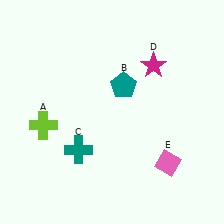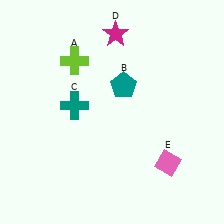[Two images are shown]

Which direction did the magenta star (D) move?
The magenta star (D) moved left.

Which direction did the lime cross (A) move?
The lime cross (A) moved up.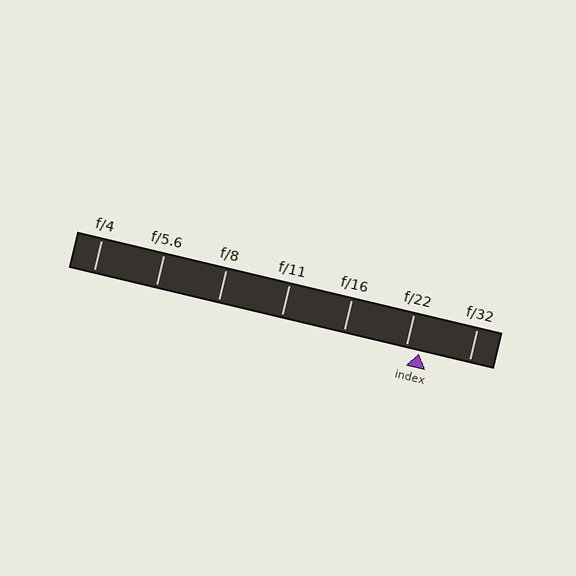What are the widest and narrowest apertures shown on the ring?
The widest aperture shown is f/4 and the narrowest is f/32.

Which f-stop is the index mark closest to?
The index mark is closest to f/22.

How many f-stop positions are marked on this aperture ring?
There are 7 f-stop positions marked.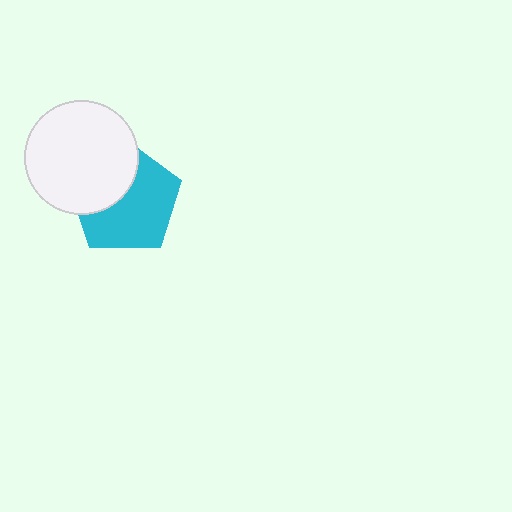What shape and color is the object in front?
The object in front is a white circle.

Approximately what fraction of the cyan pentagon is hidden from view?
Roughly 38% of the cyan pentagon is hidden behind the white circle.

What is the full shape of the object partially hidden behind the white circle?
The partially hidden object is a cyan pentagon.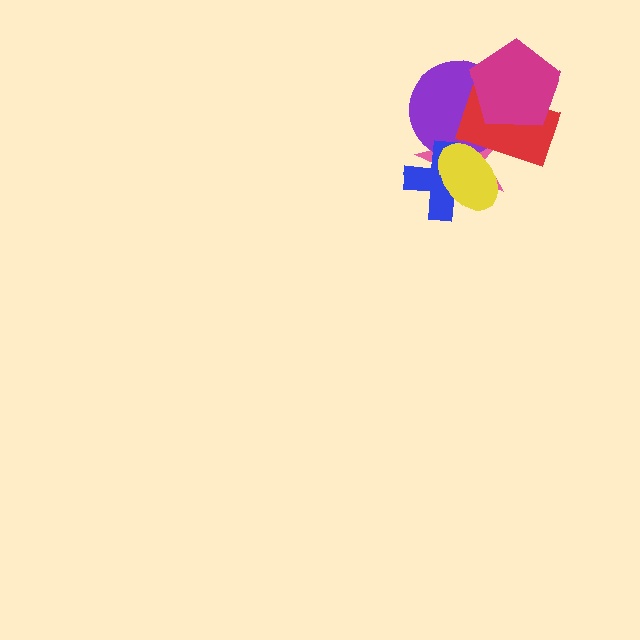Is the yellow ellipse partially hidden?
No, no other shape covers it.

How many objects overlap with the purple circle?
5 objects overlap with the purple circle.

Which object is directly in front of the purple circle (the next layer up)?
The blue cross is directly in front of the purple circle.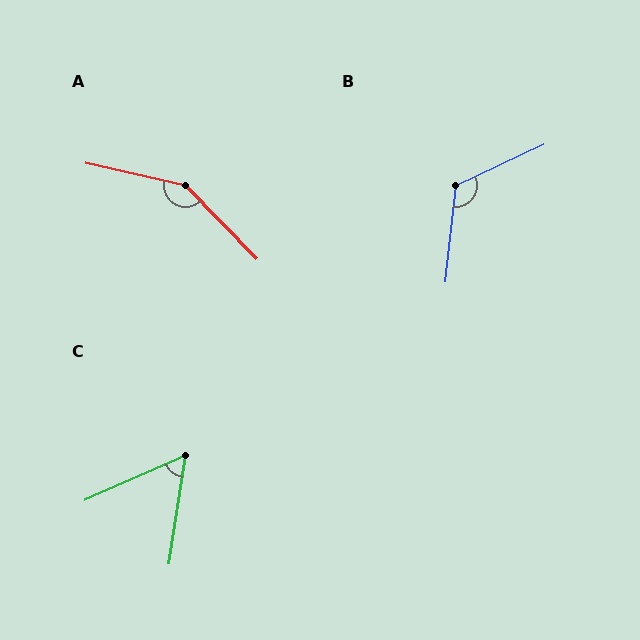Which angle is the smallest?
C, at approximately 58 degrees.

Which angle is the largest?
A, at approximately 147 degrees.